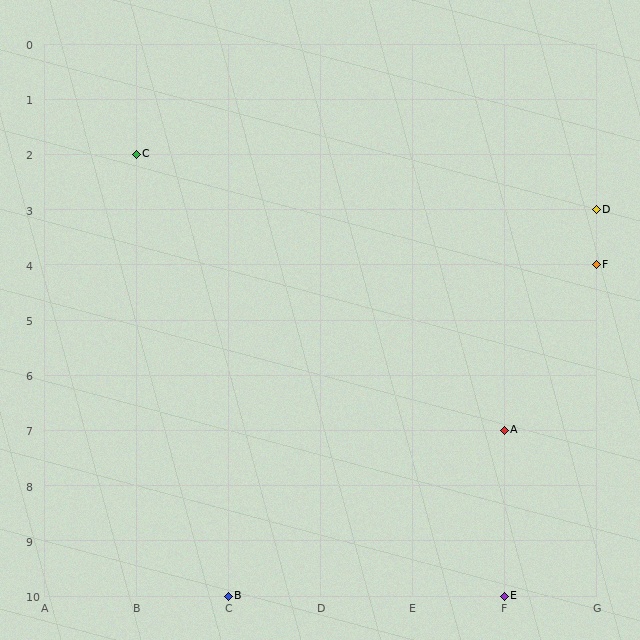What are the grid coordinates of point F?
Point F is at grid coordinates (G, 4).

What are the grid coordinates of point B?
Point B is at grid coordinates (C, 10).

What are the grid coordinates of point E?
Point E is at grid coordinates (F, 10).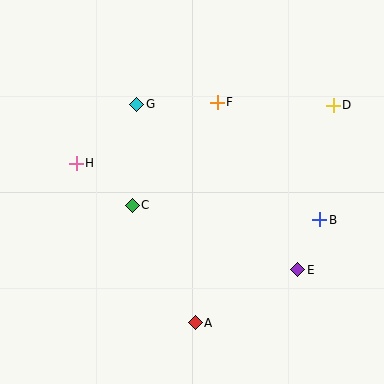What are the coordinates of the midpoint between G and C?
The midpoint between G and C is at (134, 155).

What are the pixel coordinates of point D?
Point D is at (333, 105).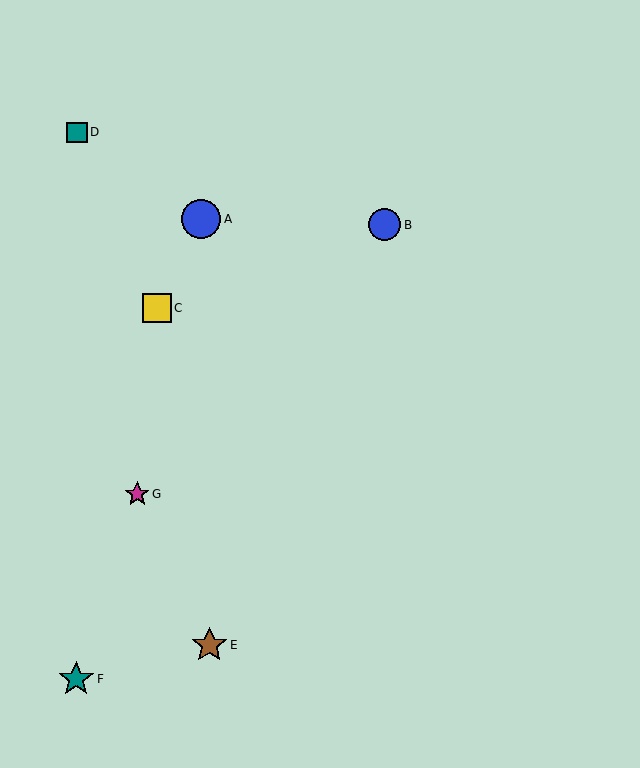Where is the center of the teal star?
The center of the teal star is at (76, 679).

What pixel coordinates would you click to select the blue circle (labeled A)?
Click at (201, 219) to select the blue circle A.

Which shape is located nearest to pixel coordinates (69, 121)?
The teal square (labeled D) at (77, 132) is nearest to that location.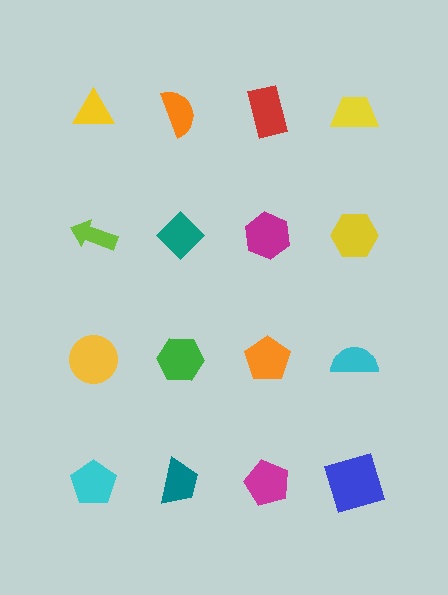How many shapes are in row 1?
4 shapes.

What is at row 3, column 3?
An orange pentagon.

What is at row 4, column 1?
A cyan pentagon.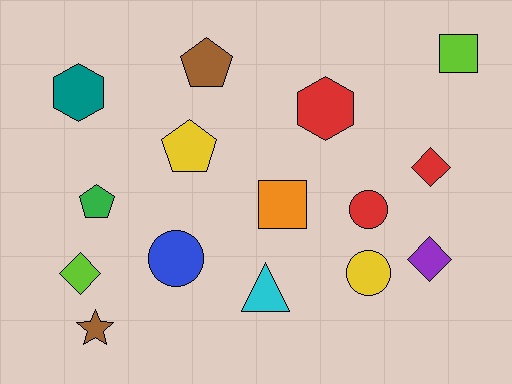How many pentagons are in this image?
There are 3 pentagons.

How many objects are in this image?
There are 15 objects.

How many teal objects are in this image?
There is 1 teal object.